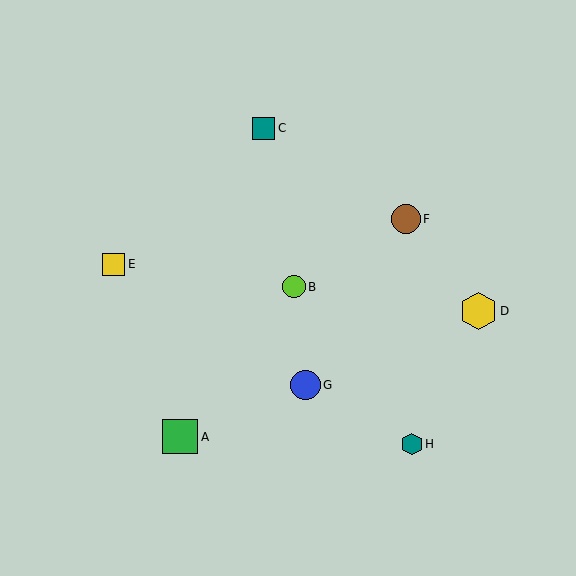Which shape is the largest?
The yellow hexagon (labeled D) is the largest.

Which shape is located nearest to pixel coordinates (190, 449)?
The green square (labeled A) at (180, 437) is nearest to that location.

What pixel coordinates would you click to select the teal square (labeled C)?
Click at (264, 128) to select the teal square C.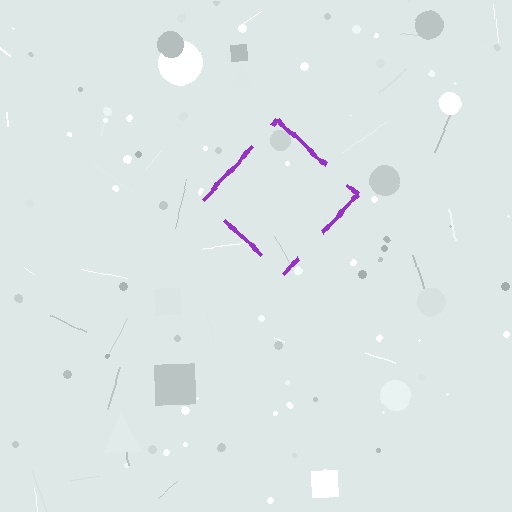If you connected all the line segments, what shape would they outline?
They would outline a diamond.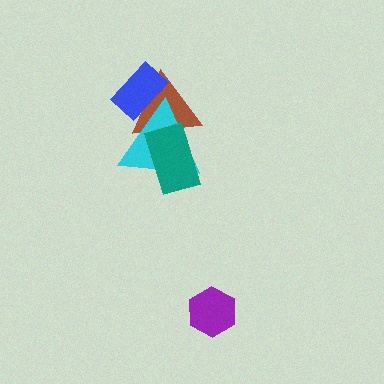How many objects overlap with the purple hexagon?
0 objects overlap with the purple hexagon.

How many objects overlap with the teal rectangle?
2 objects overlap with the teal rectangle.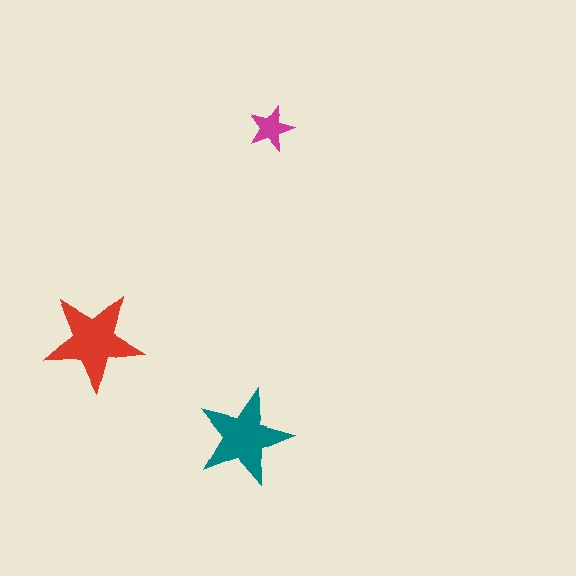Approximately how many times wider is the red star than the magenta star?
About 2 times wider.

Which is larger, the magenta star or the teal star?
The teal one.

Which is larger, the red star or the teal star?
The red one.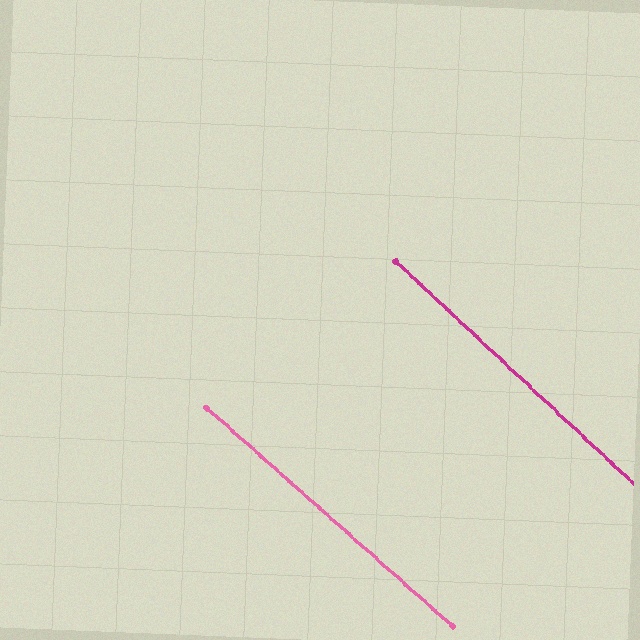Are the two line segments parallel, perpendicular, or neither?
Parallel — their directions differ by only 1.5°.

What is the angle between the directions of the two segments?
Approximately 1 degree.